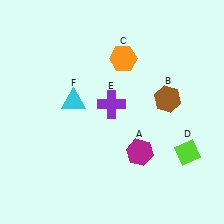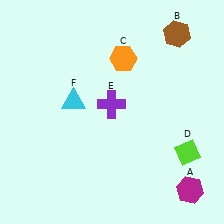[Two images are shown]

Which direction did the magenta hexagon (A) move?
The magenta hexagon (A) moved right.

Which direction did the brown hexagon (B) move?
The brown hexagon (B) moved up.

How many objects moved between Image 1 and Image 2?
2 objects moved between the two images.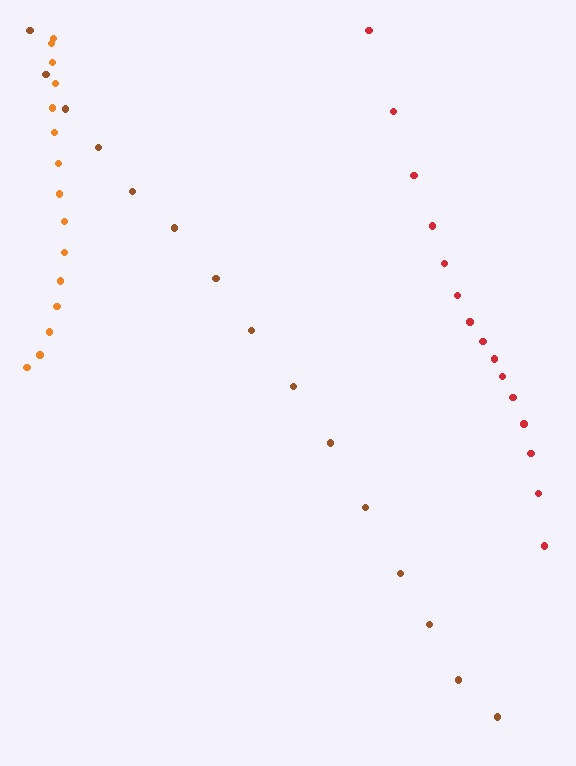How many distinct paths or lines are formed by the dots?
There are 3 distinct paths.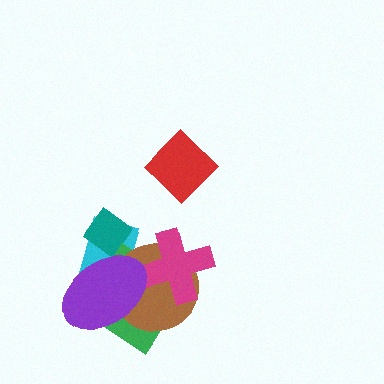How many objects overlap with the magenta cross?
2 objects overlap with the magenta cross.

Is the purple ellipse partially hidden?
No, no other shape covers it.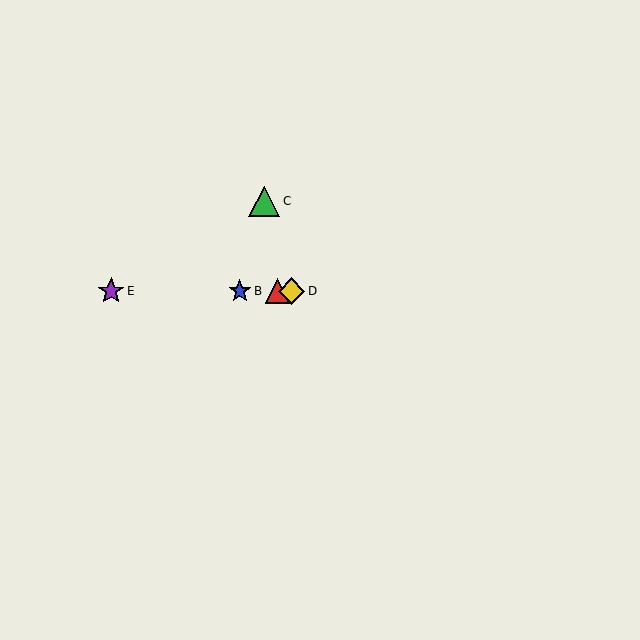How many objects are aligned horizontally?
4 objects (A, B, D, E) are aligned horizontally.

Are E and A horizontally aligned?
Yes, both are at y≈291.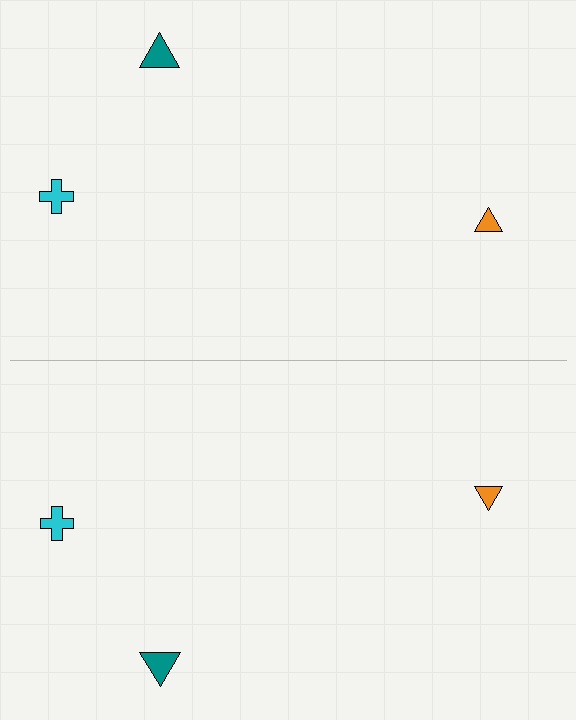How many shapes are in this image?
There are 6 shapes in this image.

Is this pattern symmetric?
Yes, this pattern has bilateral (reflection) symmetry.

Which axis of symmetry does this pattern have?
The pattern has a horizontal axis of symmetry running through the center of the image.